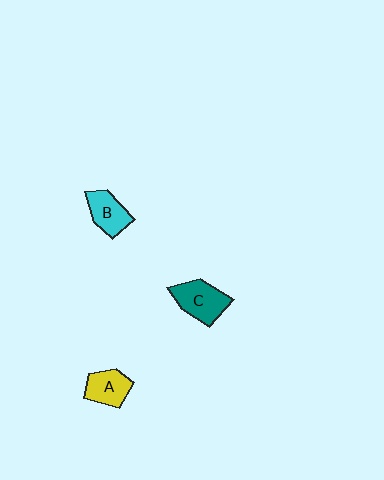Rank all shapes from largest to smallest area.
From largest to smallest: C (teal), B (cyan), A (yellow).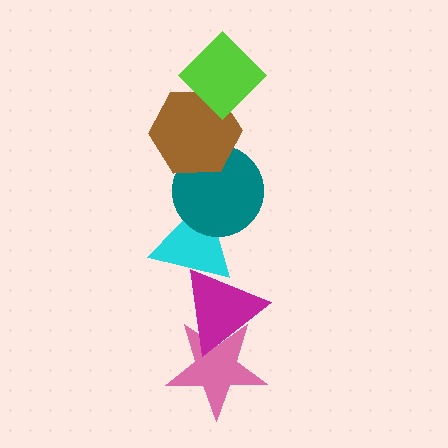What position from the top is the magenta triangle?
The magenta triangle is 5th from the top.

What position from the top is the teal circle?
The teal circle is 3rd from the top.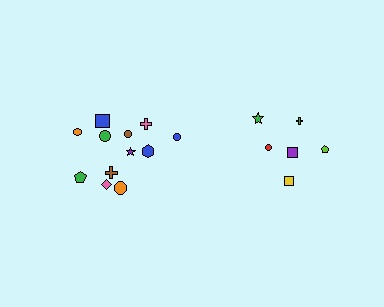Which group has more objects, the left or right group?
The left group.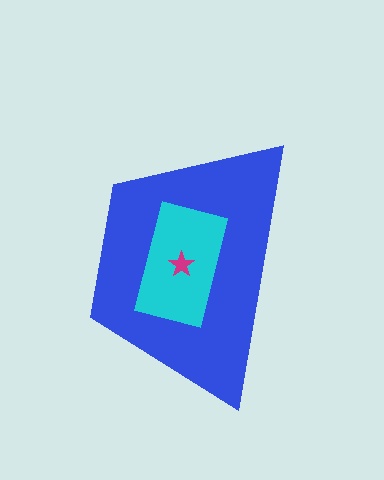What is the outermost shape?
The blue trapezoid.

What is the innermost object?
The magenta star.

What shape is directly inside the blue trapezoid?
The cyan rectangle.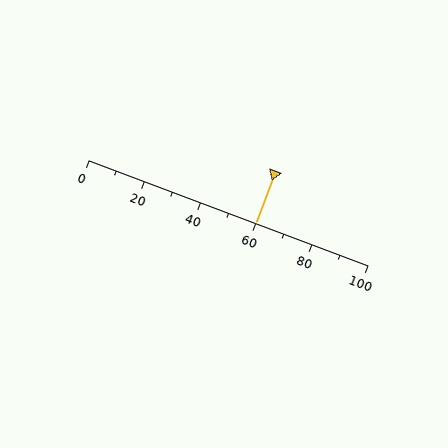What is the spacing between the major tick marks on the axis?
The major ticks are spaced 20 apart.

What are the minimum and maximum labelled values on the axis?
The axis runs from 0 to 100.